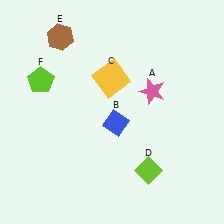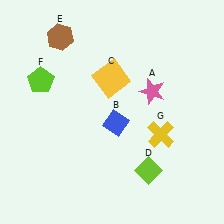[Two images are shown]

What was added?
A yellow cross (G) was added in Image 2.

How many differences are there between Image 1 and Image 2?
There is 1 difference between the two images.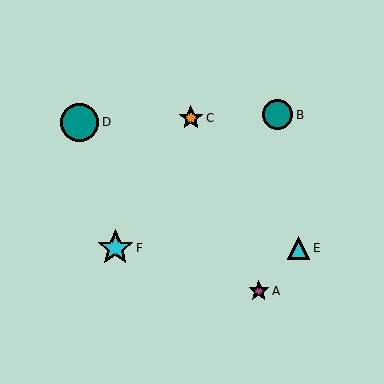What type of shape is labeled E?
Shape E is a cyan triangle.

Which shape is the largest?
The teal circle (labeled D) is the largest.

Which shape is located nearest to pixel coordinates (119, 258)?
The cyan star (labeled F) at (115, 248) is nearest to that location.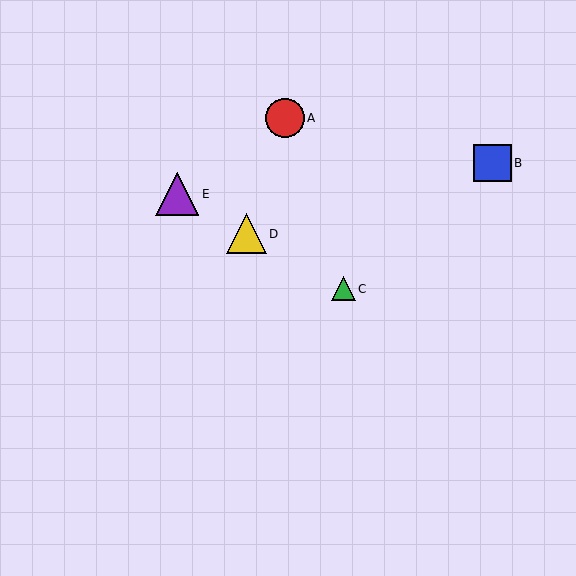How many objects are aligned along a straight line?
3 objects (C, D, E) are aligned along a straight line.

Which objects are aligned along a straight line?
Objects C, D, E are aligned along a straight line.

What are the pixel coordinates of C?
Object C is at (343, 289).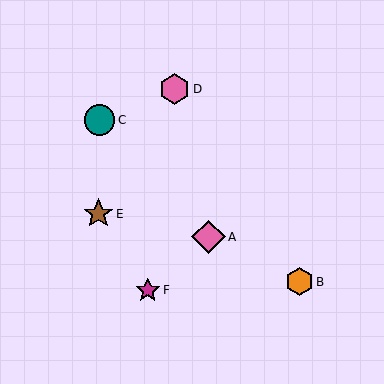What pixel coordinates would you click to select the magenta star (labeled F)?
Click at (148, 290) to select the magenta star F.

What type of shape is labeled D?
Shape D is a pink hexagon.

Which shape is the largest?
The pink diamond (labeled A) is the largest.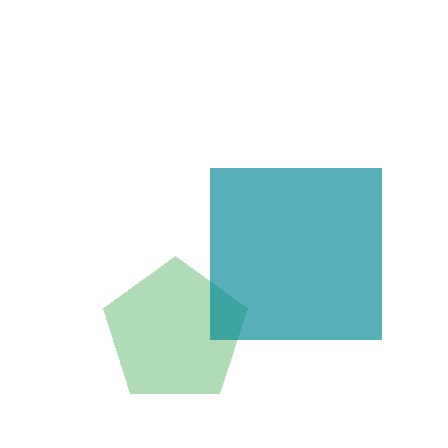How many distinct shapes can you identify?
There are 2 distinct shapes: a green pentagon, a teal square.